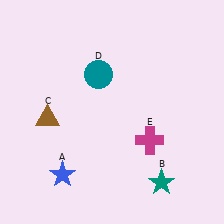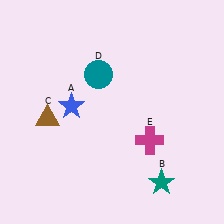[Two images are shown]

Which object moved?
The blue star (A) moved up.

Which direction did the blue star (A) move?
The blue star (A) moved up.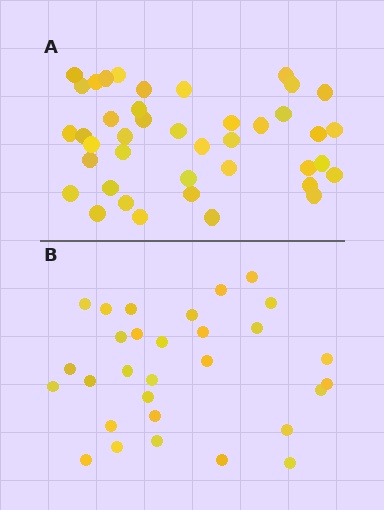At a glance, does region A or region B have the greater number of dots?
Region A (the top region) has more dots.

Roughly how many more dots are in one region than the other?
Region A has roughly 12 or so more dots than region B.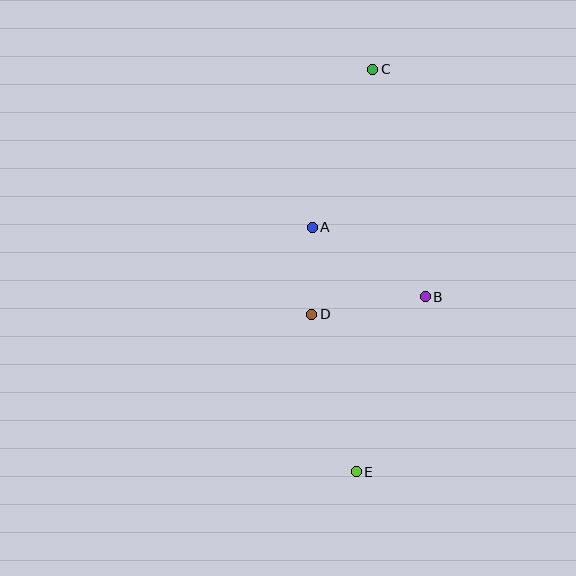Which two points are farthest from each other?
Points C and E are farthest from each other.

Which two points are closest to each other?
Points A and D are closest to each other.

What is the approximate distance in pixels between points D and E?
The distance between D and E is approximately 164 pixels.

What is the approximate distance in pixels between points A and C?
The distance between A and C is approximately 169 pixels.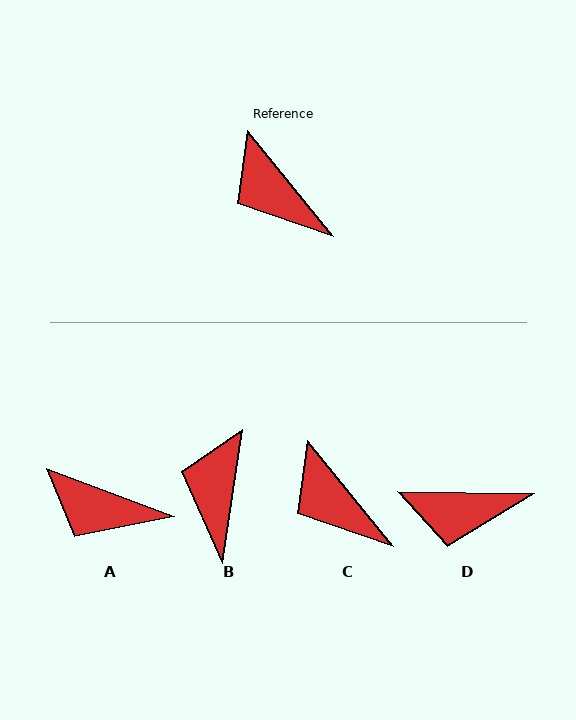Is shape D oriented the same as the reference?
No, it is off by about 50 degrees.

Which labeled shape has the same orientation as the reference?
C.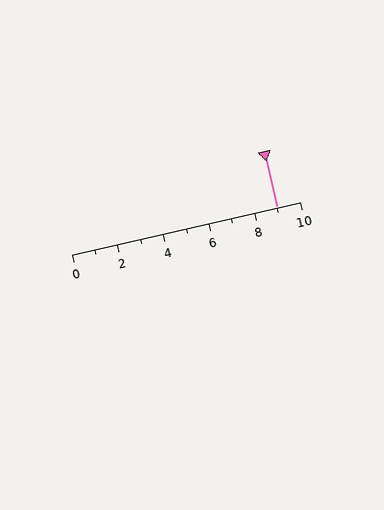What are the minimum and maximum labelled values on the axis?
The axis runs from 0 to 10.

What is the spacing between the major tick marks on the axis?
The major ticks are spaced 2 apart.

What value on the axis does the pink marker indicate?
The marker indicates approximately 9.